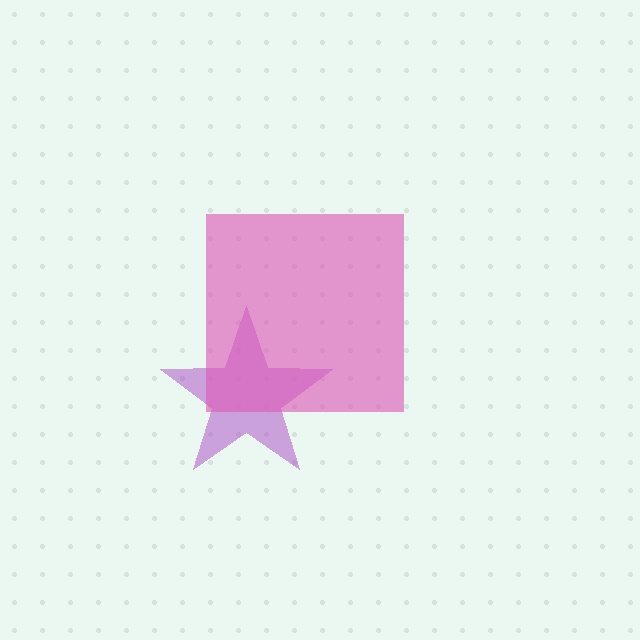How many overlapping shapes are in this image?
There are 2 overlapping shapes in the image.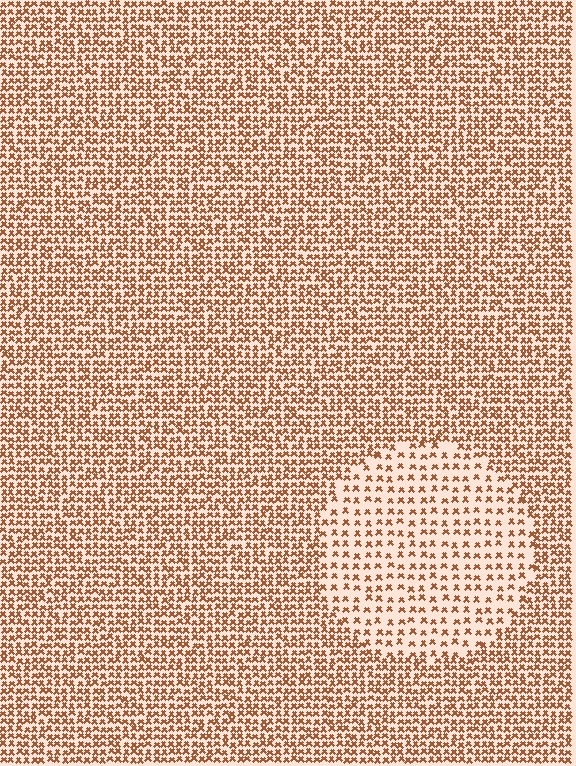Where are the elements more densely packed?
The elements are more densely packed outside the circle boundary.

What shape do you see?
I see a circle.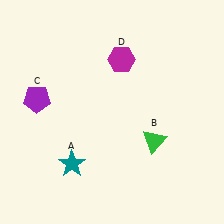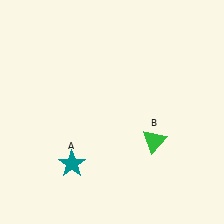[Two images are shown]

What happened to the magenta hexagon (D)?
The magenta hexagon (D) was removed in Image 2. It was in the top-right area of Image 1.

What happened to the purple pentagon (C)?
The purple pentagon (C) was removed in Image 2. It was in the top-left area of Image 1.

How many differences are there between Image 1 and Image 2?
There are 2 differences between the two images.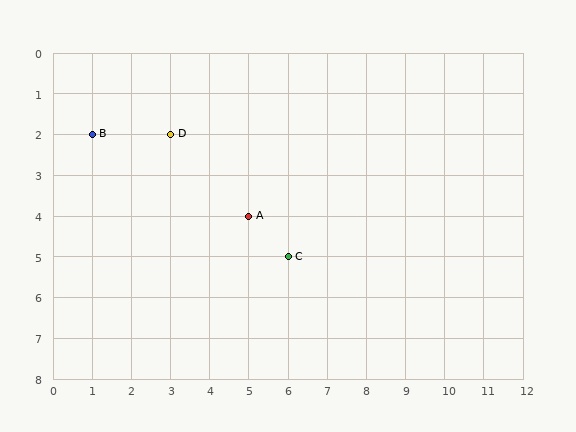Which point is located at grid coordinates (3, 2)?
Point D is at (3, 2).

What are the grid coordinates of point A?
Point A is at grid coordinates (5, 4).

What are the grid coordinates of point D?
Point D is at grid coordinates (3, 2).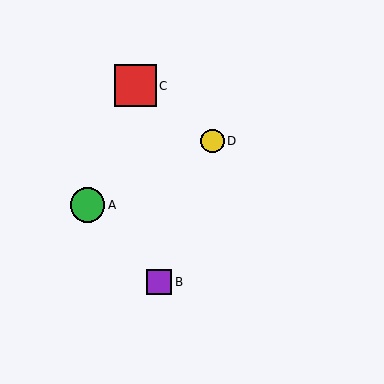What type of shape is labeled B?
Shape B is a purple square.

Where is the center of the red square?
The center of the red square is at (135, 86).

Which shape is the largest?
The red square (labeled C) is the largest.